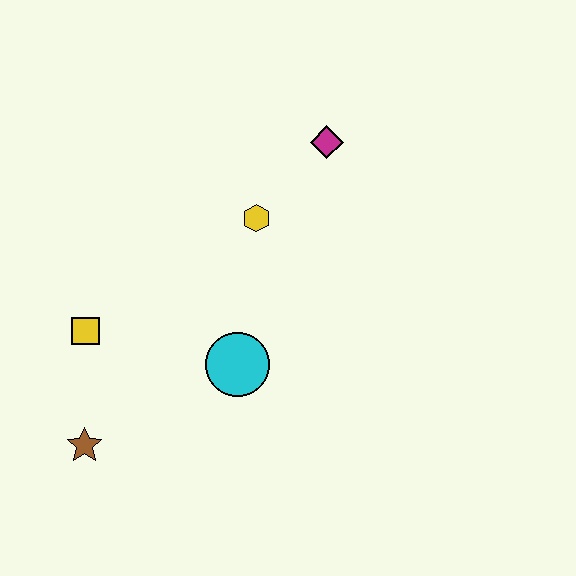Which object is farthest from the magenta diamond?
The brown star is farthest from the magenta diamond.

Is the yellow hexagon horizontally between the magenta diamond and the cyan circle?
Yes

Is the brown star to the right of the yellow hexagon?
No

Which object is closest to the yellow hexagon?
The magenta diamond is closest to the yellow hexagon.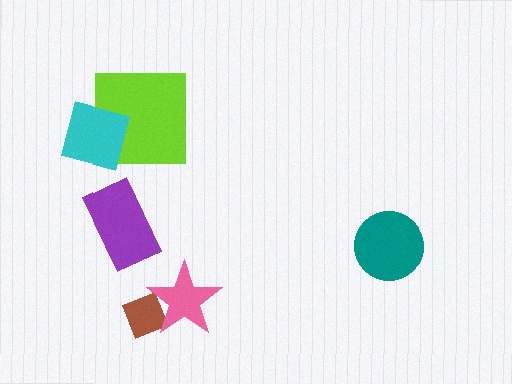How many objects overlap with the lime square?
1 object overlaps with the lime square.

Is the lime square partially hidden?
Yes, it is partially covered by another shape.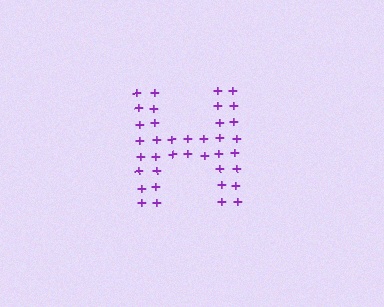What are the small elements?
The small elements are plus signs.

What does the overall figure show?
The overall figure shows the letter H.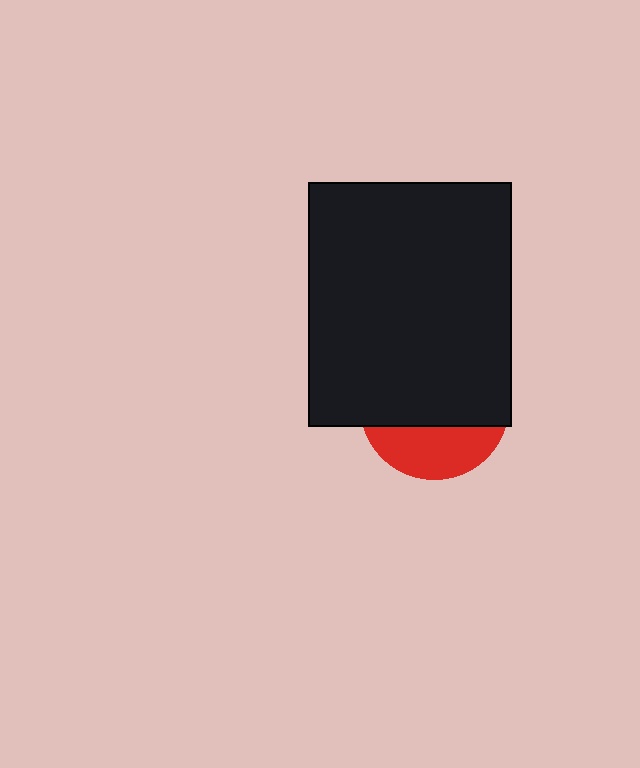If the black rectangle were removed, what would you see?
You would see the complete red circle.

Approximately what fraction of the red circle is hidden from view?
Roughly 68% of the red circle is hidden behind the black rectangle.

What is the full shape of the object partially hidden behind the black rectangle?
The partially hidden object is a red circle.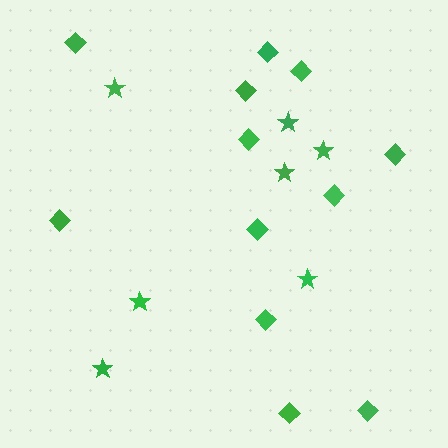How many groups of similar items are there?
There are 2 groups: one group of stars (7) and one group of diamonds (12).